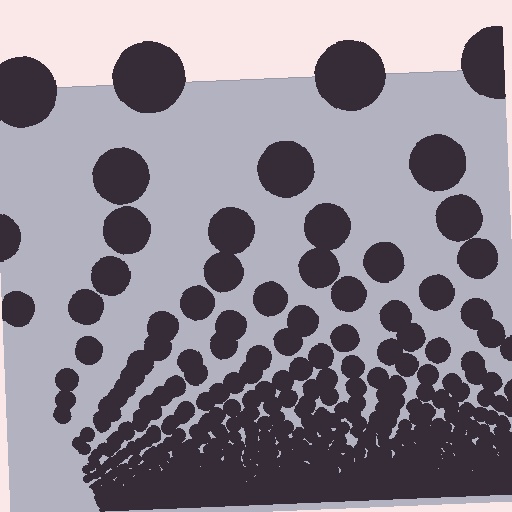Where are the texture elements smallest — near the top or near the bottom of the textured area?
Near the bottom.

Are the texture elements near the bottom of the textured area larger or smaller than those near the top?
Smaller. The gradient is inverted — elements near the bottom are smaller and denser.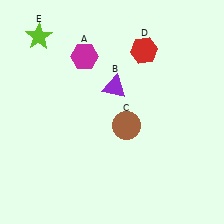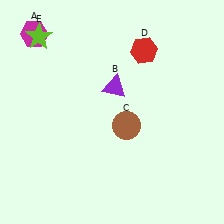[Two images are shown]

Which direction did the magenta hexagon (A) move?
The magenta hexagon (A) moved left.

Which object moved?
The magenta hexagon (A) moved left.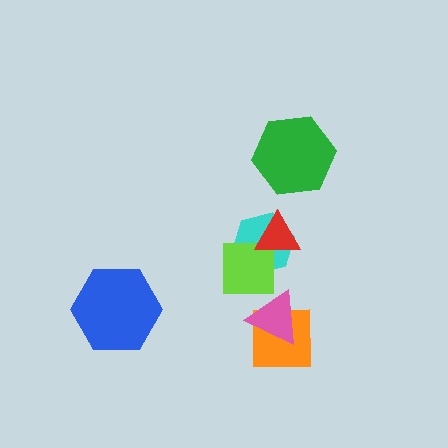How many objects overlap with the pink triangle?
1 object overlaps with the pink triangle.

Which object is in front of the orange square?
The pink triangle is in front of the orange square.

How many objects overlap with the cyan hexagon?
2 objects overlap with the cyan hexagon.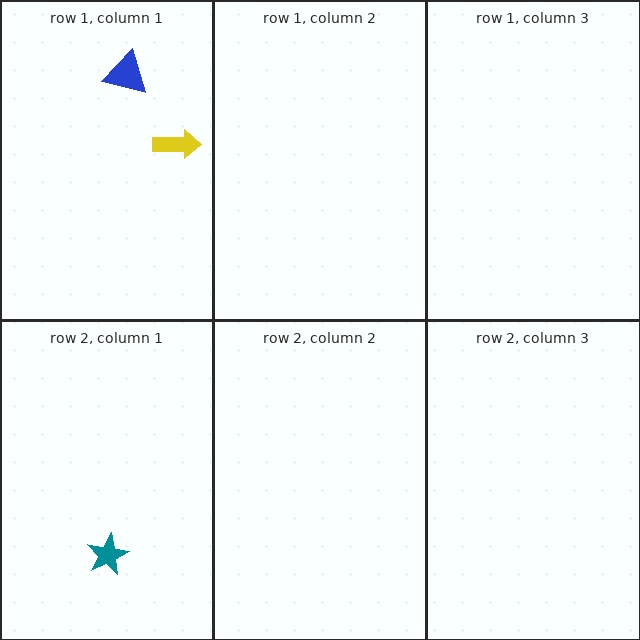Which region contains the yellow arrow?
The row 1, column 1 region.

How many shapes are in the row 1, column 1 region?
2.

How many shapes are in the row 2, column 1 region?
1.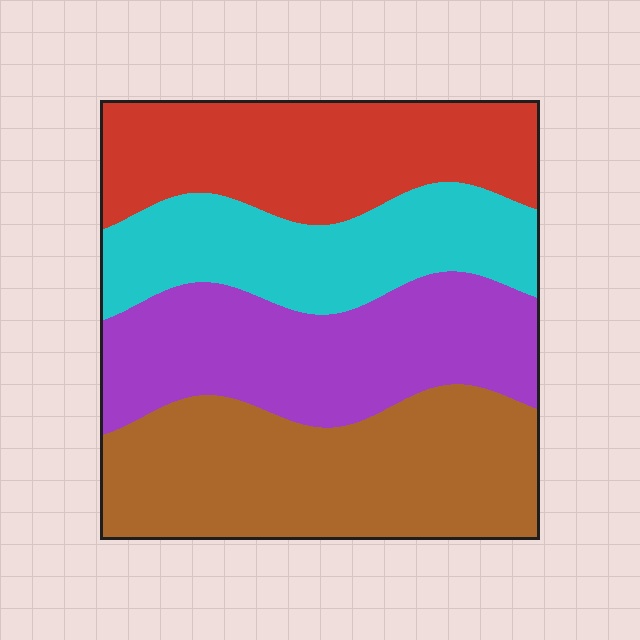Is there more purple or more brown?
Brown.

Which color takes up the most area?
Brown, at roughly 30%.